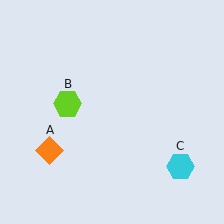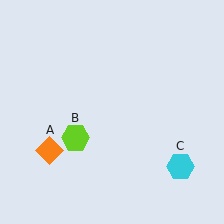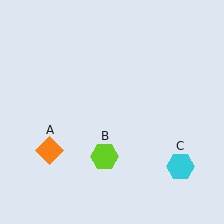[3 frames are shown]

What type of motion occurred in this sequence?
The lime hexagon (object B) rotated counterclockwise around the center of the scene.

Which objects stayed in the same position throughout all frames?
Orange diamond (object A) and cyan hexagon (object C) remained stationary.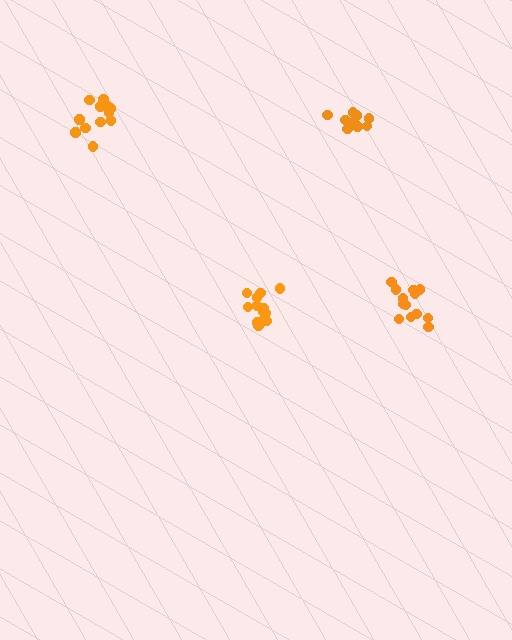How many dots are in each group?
Group 1: 14 dots, Group 2: 12 dots, Group 3: 11 dots, Group 4: 13 dots (50 total).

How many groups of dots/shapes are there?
There are 4 groups.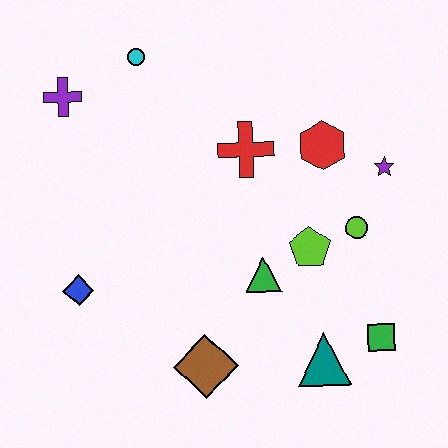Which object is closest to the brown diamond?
The green triangle is closest to the brown diamond.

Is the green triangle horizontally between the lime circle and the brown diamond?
Yes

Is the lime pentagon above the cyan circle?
No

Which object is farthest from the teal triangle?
The purple cross is farthest from the teal triangle.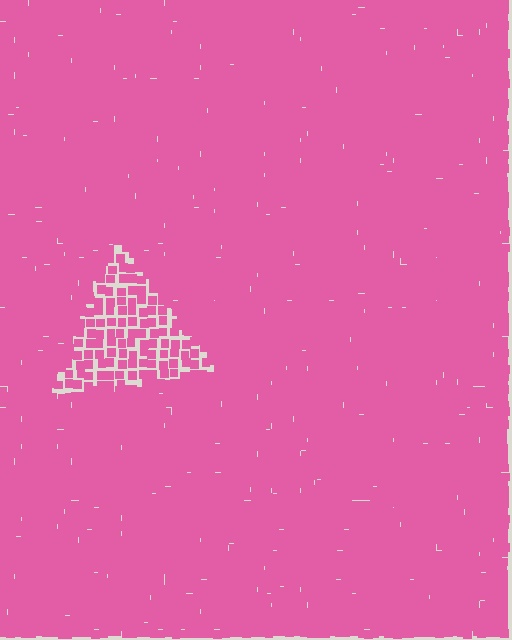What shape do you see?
I see a triangle.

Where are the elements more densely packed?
The elements are more densely packed outside the triangle boundary.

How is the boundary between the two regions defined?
The boundary is defined by a change in element density (approximately 2.2x ratio). All elements are the same color, size, and shape.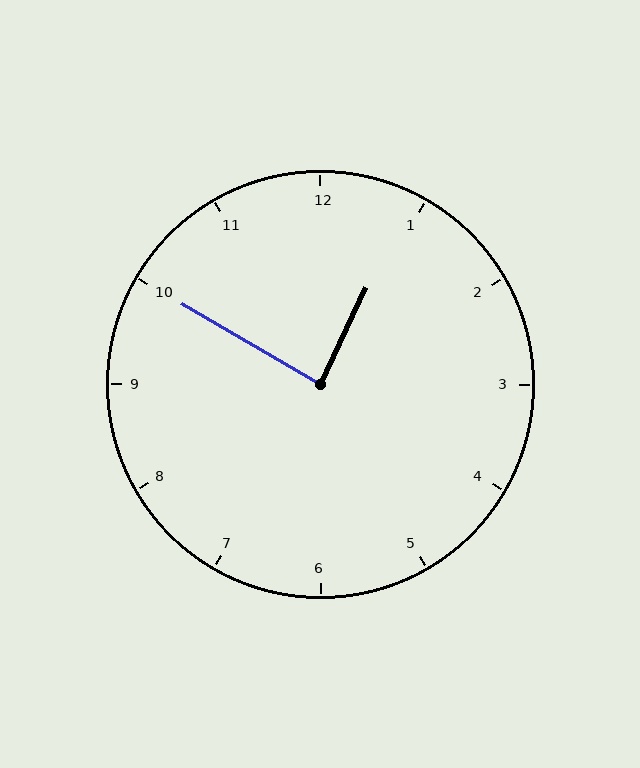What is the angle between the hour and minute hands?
Approximately 85 degrees.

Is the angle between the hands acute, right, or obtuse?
It is right.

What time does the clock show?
12:50.